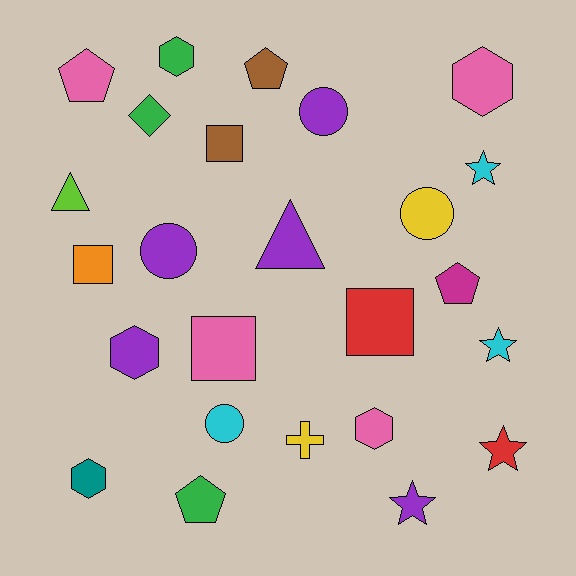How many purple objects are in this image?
There are 5 purple objects.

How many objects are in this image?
There are 25 objects.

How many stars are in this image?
There are 4 stars.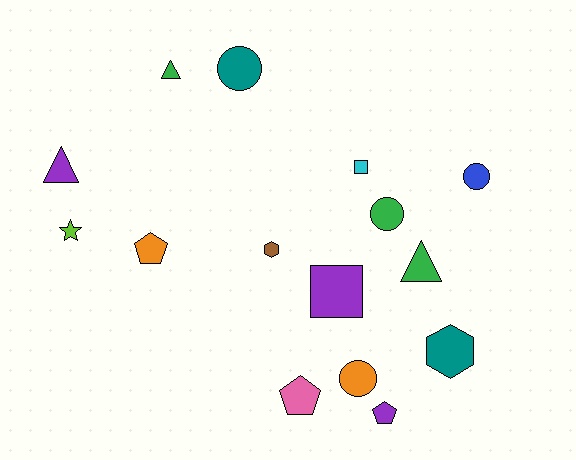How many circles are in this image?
There are 4 circles.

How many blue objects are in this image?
There is 1 blue object.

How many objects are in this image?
There are 15 objects.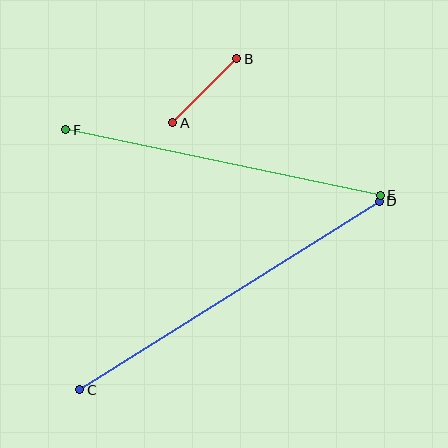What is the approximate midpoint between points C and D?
The midpoint is at approximately (230, 296) pixels.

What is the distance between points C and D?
The distance is approximately 354 pixels.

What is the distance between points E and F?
The distance is approximately 321 pixels.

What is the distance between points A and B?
The distance is approximately 90 pixels.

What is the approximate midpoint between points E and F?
The midpoint is at approximately (223, 163) pixels.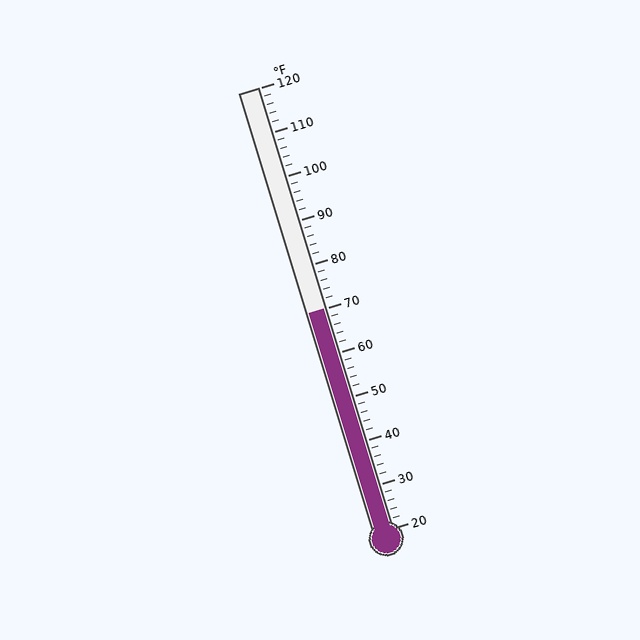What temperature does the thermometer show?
The thermometer shows approximately 70°F.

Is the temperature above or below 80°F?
The temperature is below 80°F.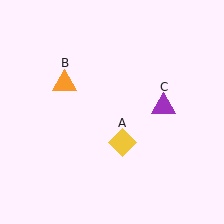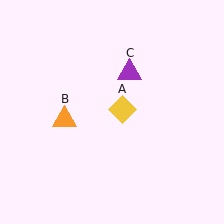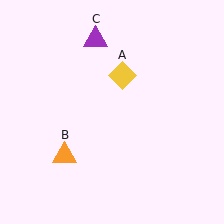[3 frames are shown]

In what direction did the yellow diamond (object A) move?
The yellow diamond (object A) moved up.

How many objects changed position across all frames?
3 objects changed position: yellow diamond (object A), orange triangle (object B), purple triangle (object C).